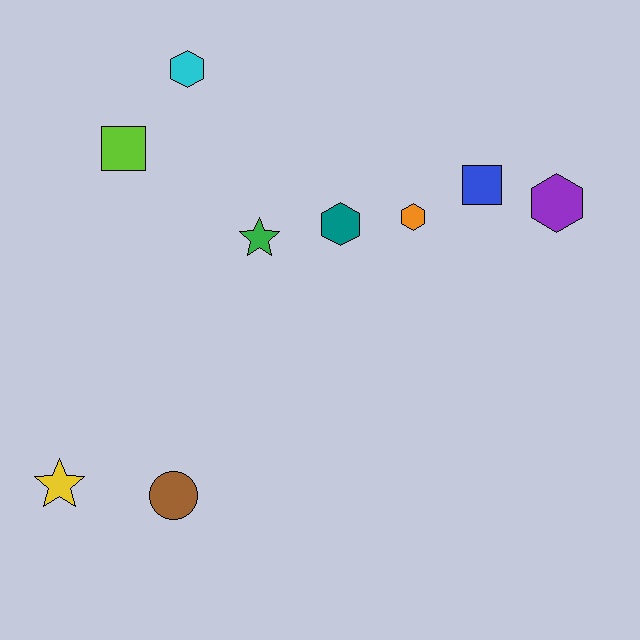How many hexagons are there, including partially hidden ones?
There are 4 hexagons.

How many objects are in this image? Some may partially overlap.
There are 9 objects.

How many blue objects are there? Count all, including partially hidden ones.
There is 1 blue object.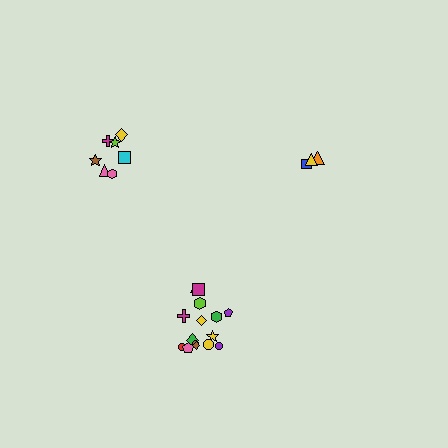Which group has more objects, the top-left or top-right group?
The top-left group.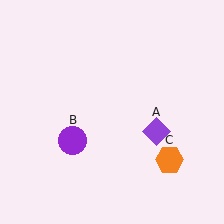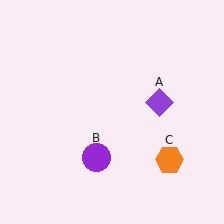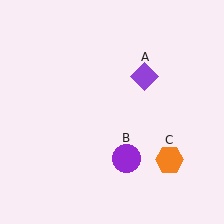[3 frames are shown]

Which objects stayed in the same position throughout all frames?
Orange hexagon (object C) remained stationary.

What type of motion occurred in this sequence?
The purple diamond (object A), purple circle (object B) rotated counterclockwise around the center of the scene.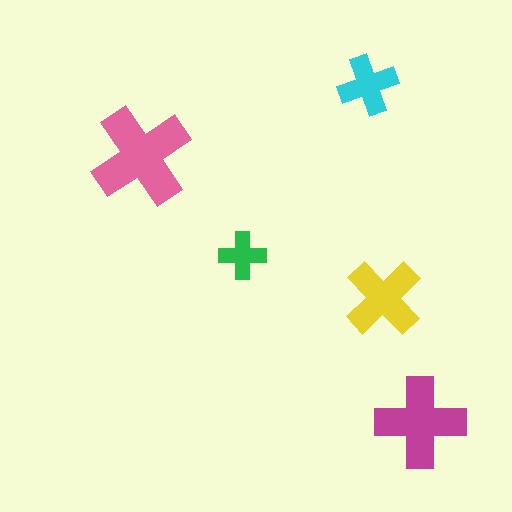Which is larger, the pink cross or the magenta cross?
The pink one.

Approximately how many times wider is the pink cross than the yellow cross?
About 1.5 times wider.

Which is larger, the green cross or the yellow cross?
The yellow one.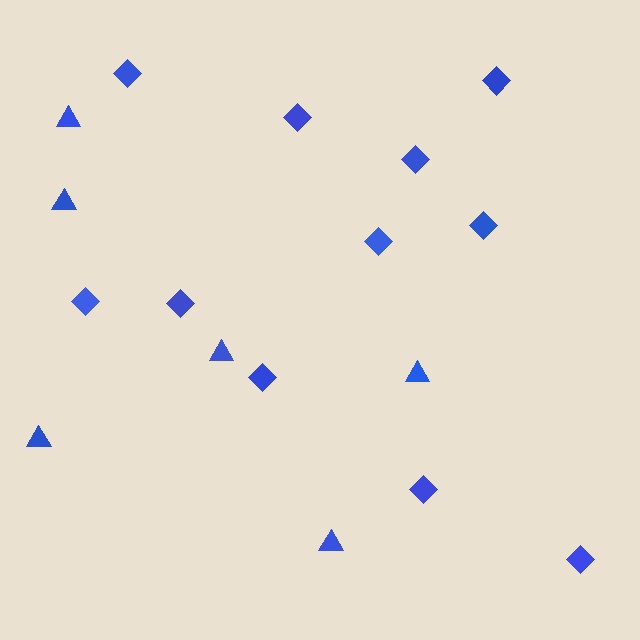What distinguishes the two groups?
There are 2 groups: one group of diamonds (11) and one group of triangles (6).